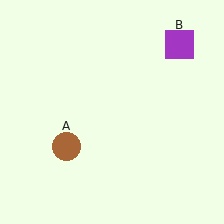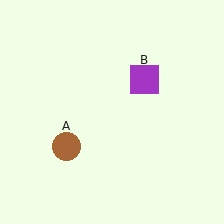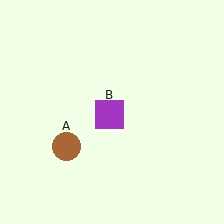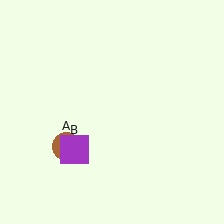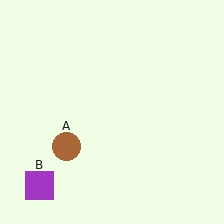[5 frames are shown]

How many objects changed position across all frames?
1 object changed position: purple square (object B).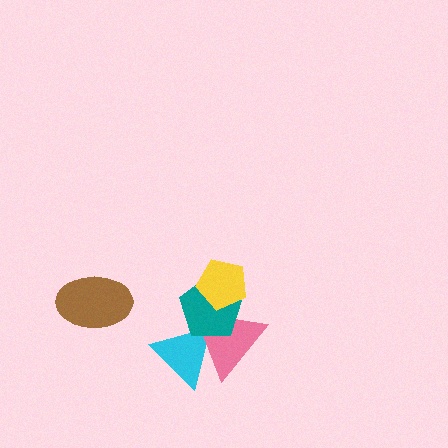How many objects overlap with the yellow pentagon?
2 objects overlap with the yellow pentagon.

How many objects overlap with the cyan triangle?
2 objects overlap with the cyan triangle.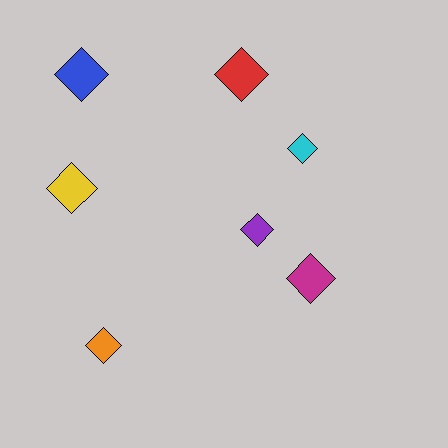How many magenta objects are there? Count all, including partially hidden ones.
There is 1 magenta object.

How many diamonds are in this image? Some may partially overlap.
There are 7 diamonds.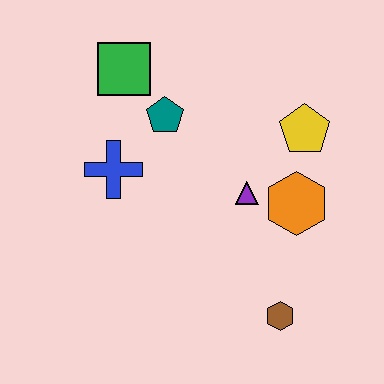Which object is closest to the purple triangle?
The orange hexagon is closest to the purple triangle.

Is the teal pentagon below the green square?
Yes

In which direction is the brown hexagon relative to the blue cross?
The brown hexagon is to the right of the blue cross.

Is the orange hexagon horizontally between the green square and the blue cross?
No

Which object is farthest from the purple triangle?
The green square is farthest from the purple triangle.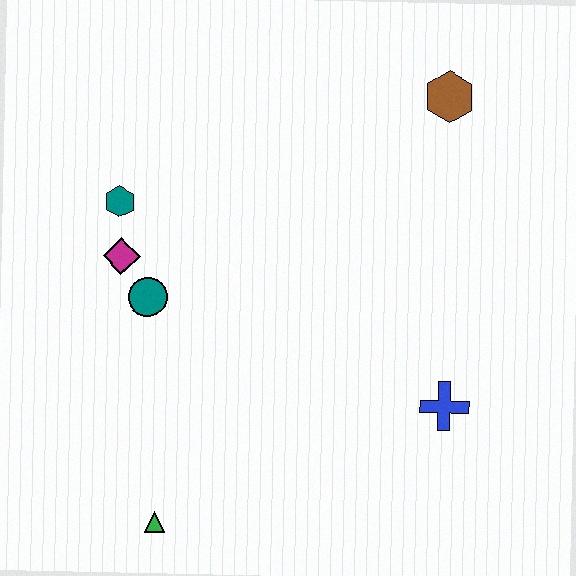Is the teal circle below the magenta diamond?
Yes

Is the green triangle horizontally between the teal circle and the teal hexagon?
No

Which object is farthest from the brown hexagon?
The green triangle is farthest from the brown hexagon.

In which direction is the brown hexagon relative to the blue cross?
The brown hexagon is above the blue cross.